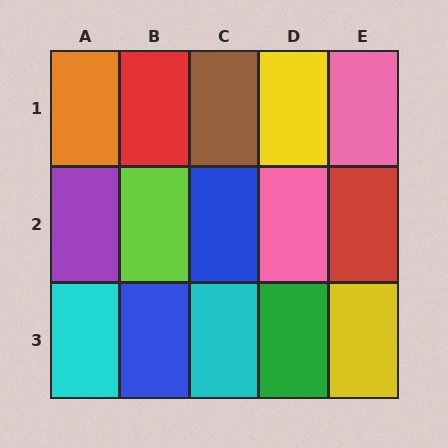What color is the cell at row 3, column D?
Green.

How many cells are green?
1 cell is green.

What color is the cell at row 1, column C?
Brown.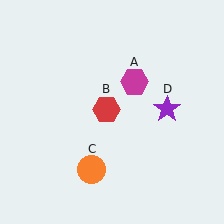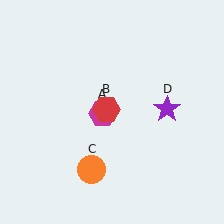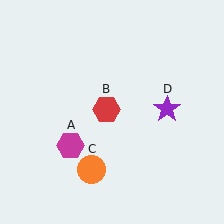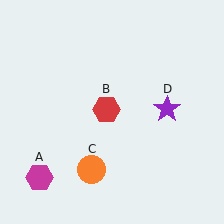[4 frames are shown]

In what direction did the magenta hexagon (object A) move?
The magenta hexagon (object A) moved down and to the left.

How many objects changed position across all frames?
1 object changed position: magenta hexagon (object A).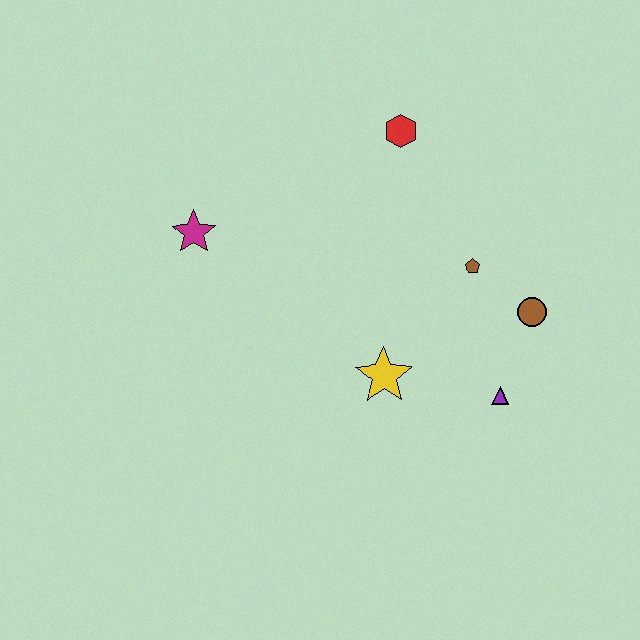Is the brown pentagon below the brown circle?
No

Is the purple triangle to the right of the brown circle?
No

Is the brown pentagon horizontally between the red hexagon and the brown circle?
Yes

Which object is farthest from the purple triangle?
The magenta star is farthest from the purple triangle.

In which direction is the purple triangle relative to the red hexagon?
The purple triangle is below the red hexagon.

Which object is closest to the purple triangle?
The brown circle is closest to the purple triangle.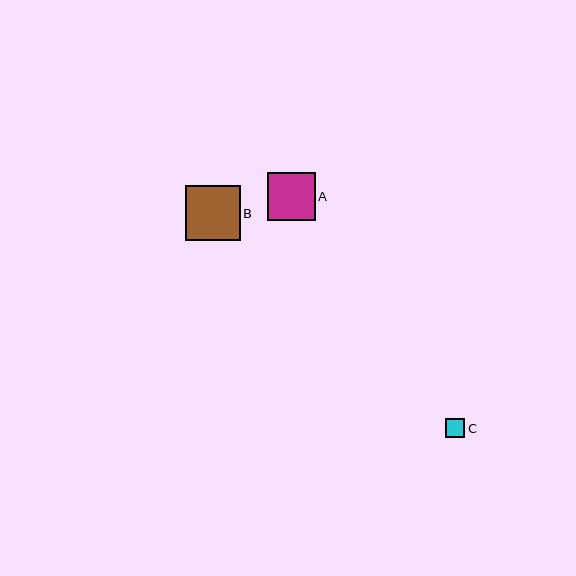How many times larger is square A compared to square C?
Square A is approximately 2.5 times the size of square C.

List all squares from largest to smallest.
From largest to smallest: B, A, C.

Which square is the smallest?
Square C is the smallest with a size of approximately 19 pixels.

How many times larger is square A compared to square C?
Square A is approximately 2.5 times the size of square C.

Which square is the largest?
Square B is the largest with a size of approximately 55 pixels.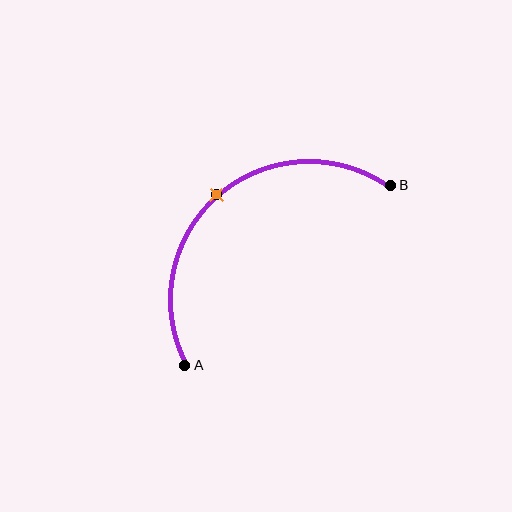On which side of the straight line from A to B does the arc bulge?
The arc bulges above and to the left of the straight line connecting A and B.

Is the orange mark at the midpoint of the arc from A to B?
Yes. The orange mark lies on the arc at equal arc-length from both A and B — it is the arc midpoint.